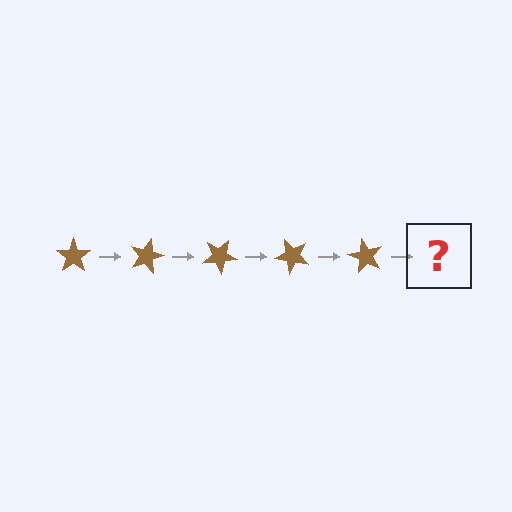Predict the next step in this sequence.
The next step is a brown star rotated 75 degrees.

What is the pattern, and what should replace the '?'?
The pattern is that the star rotates 15 degrees each step. The '?' should be a brown star rotated 75 degrees.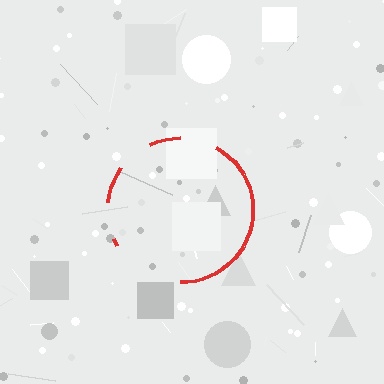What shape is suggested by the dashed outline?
The dashed outline suggests a circle.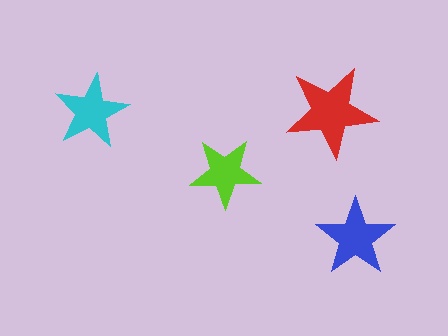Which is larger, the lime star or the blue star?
The blue one.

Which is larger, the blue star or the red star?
The red one.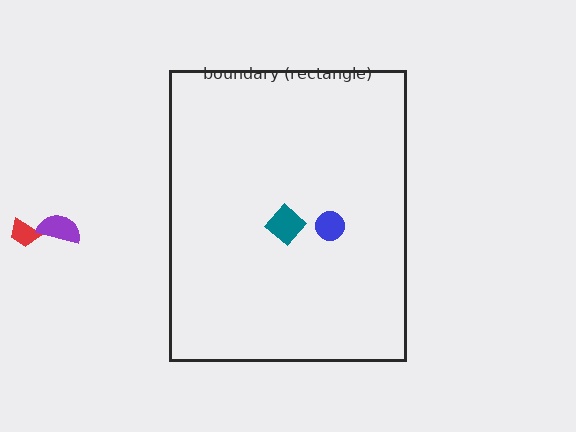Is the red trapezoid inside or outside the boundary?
Outside.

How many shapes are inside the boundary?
2 inside, 2 outside.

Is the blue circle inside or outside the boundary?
Inside.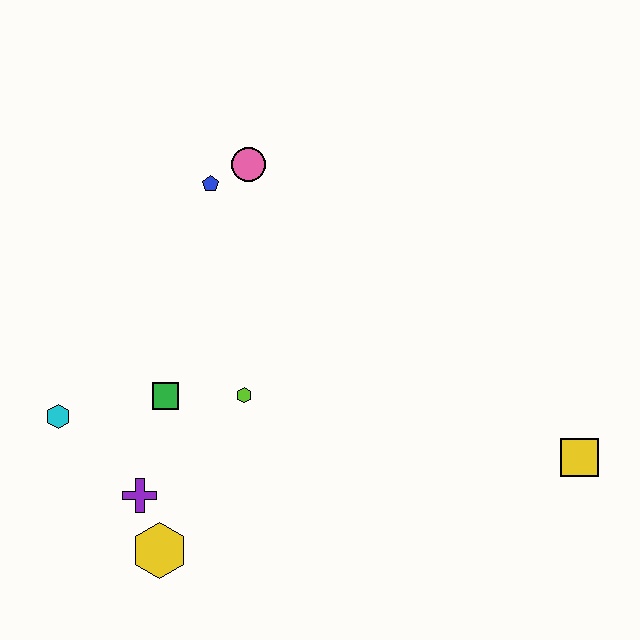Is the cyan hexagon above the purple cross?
Yes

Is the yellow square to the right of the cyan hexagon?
Yes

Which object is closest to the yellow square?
The lime hexagon is closest to the yellow square.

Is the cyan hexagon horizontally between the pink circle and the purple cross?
No